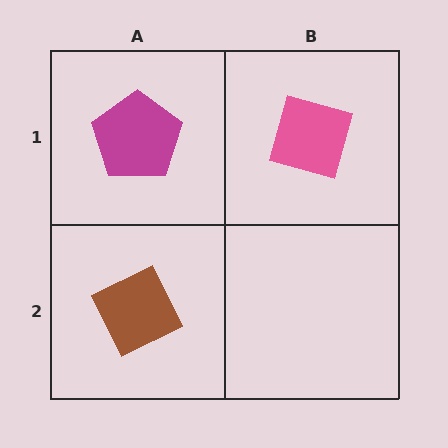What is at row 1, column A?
A magenta pentagon.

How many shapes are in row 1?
2 shapes.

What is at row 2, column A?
A brown diamond.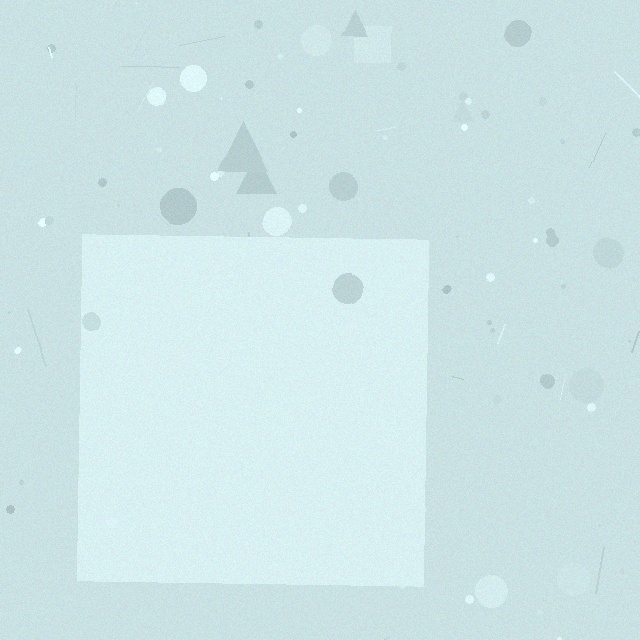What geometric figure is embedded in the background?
A square is embedded in the background.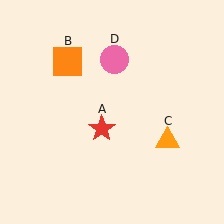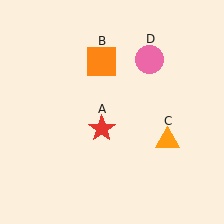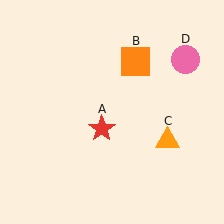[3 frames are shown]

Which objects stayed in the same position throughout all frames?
Red star (object A) and orange triangle (object C) remained stationary.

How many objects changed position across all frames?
2 objects changed position: orange square (object B), pink circle (object D).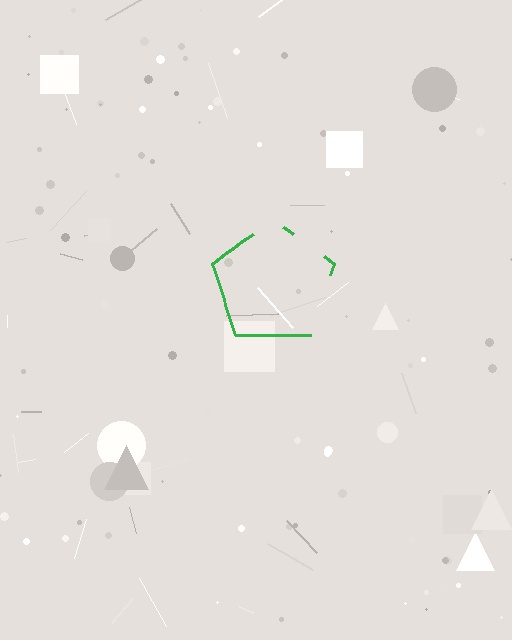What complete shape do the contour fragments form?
The contour fragments form a pentagon.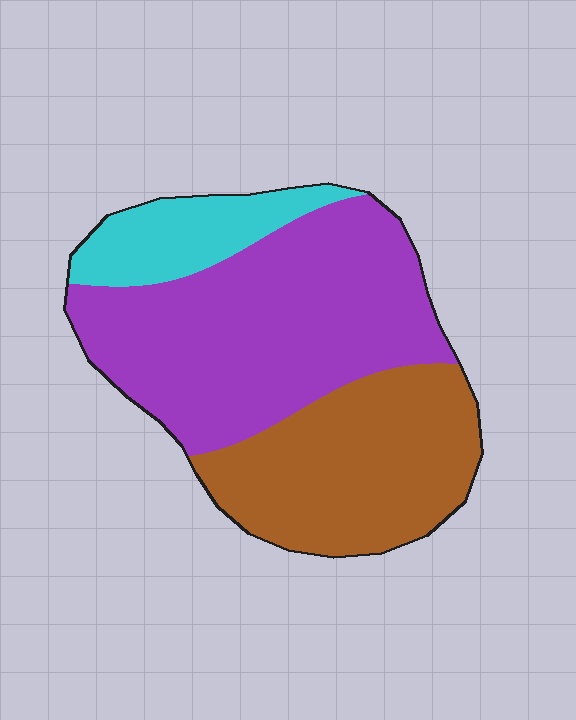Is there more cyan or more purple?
Purple.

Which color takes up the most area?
Purple, at roughly 50%.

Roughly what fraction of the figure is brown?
Brown covers 35% of the figure.